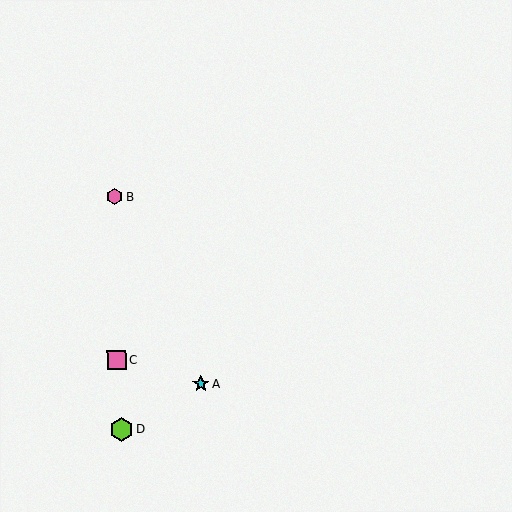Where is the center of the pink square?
The center of the pink square is at (117, 360).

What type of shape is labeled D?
Shape D is a lime hexagon.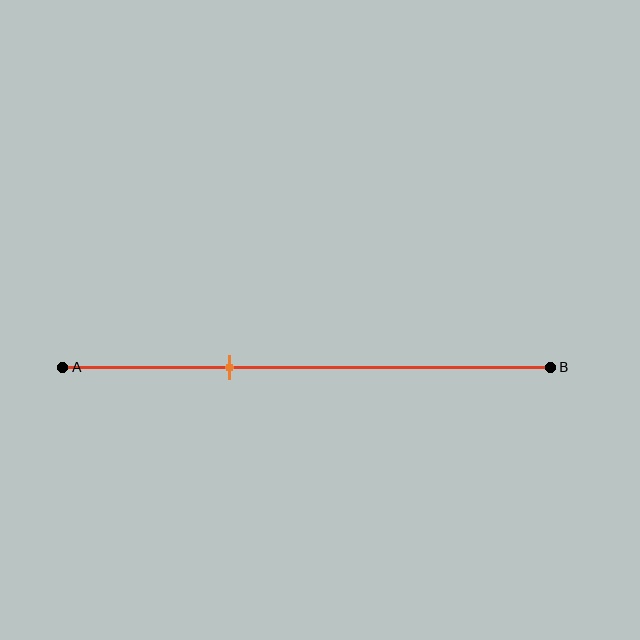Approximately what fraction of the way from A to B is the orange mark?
The orange mark is approximately 35% of the way from A to B.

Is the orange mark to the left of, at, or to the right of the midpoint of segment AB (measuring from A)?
The orange mark is to the left of the midpoint of segment AB.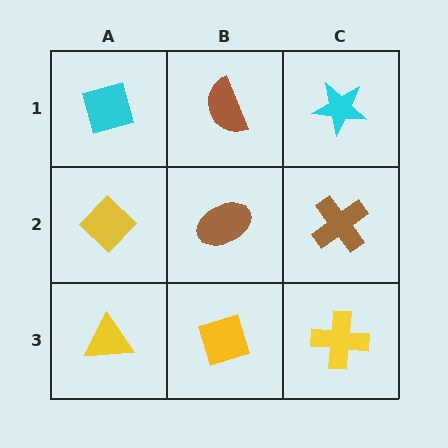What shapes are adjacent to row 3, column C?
A brown cross (row 2, column C), a yellow diamond (row 3, column B).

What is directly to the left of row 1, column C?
A brown semicircle.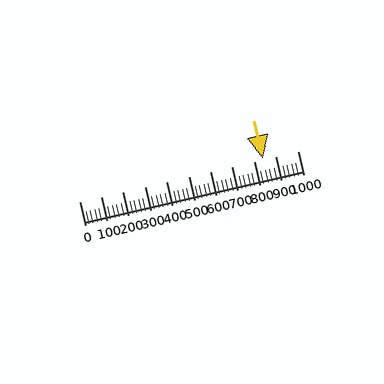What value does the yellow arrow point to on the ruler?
The yellow arrow points to approximately 840.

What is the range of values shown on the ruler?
The ruler shows values from 0 to 1000.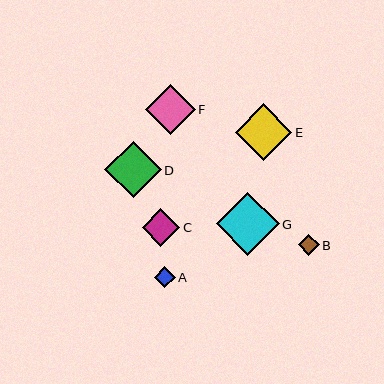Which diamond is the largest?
Diamond G is the largest with a size of approximately 63 pixels.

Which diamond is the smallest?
Diamond A is the smallest with a size of approximately 21 pixels.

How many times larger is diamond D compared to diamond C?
Diamond D is approximately 1.5 times the size of diamond C.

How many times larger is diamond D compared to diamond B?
Diamond D is approximately 2.7 times the size of diamond B.